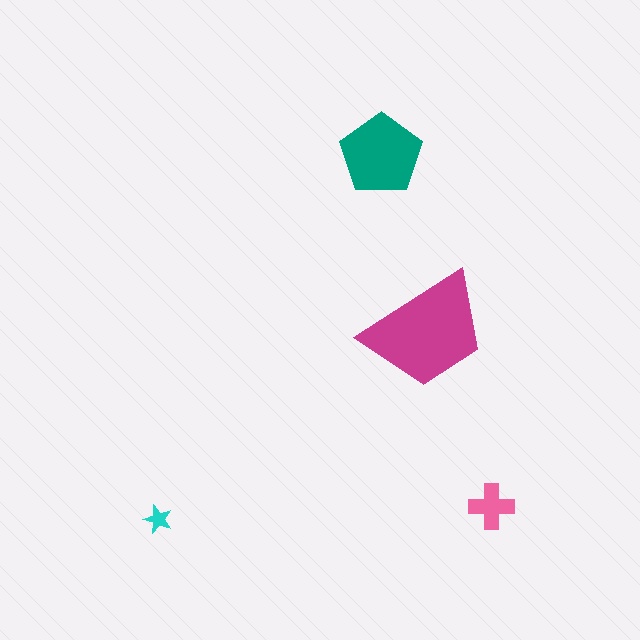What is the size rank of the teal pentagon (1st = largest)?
2nd.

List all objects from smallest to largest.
The cyan star, the pink cross, the teal pentagon, the magenta trapezoid.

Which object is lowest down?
The cyan star is bottommost.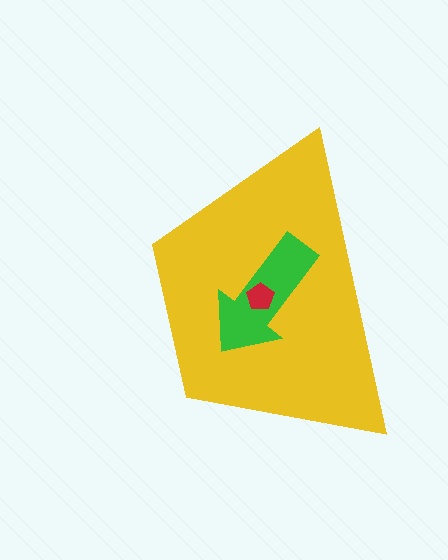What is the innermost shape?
The red pentagon.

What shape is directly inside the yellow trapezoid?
The green arrow.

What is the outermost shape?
The yellow trapezoid.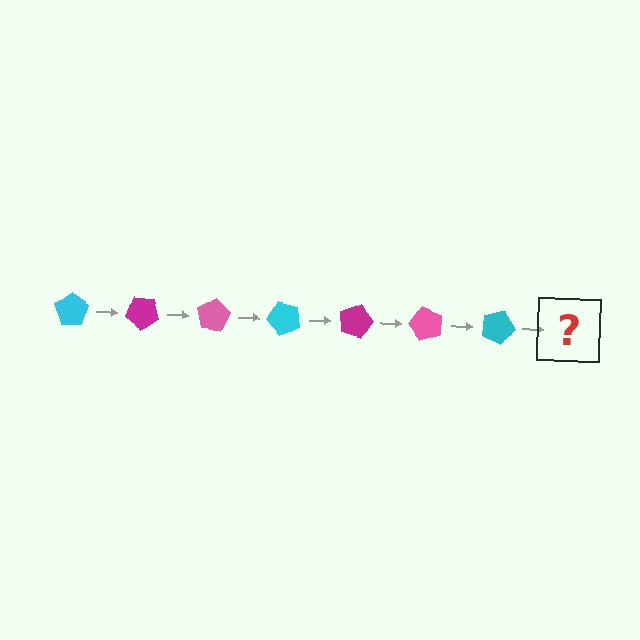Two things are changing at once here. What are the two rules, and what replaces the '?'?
The two rules are that it rotates 40 degrees each step and the color cycles through cyan, magenta, and pink. The '?' should be a magenta pentagon, rotated 280 degrees from the start.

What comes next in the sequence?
The next element should be a magenta pentagon, rotated 280 degrees from the start.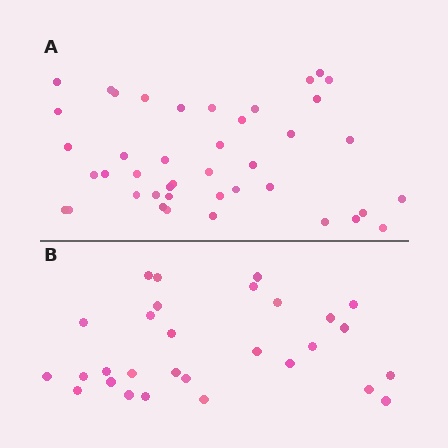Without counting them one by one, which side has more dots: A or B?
Region A (the top region) has more dots.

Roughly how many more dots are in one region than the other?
Region A has approximately 15 more dots than region B.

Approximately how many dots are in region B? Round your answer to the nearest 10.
About 30 dots. (The exact count is 29, which rounds to 30.)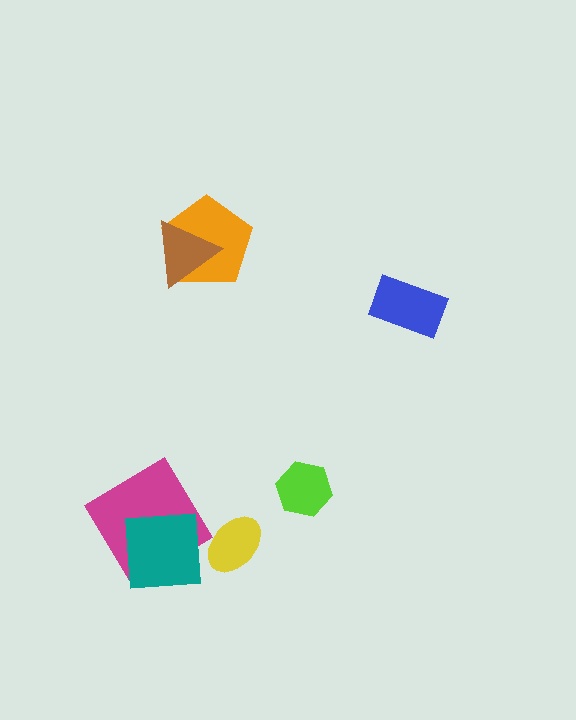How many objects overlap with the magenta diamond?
1 object overlaps with the magenta diamond.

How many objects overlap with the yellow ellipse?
0 objects overlap with the yellow ellipse.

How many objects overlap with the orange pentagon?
1 object overlaps with the orange pentagon.